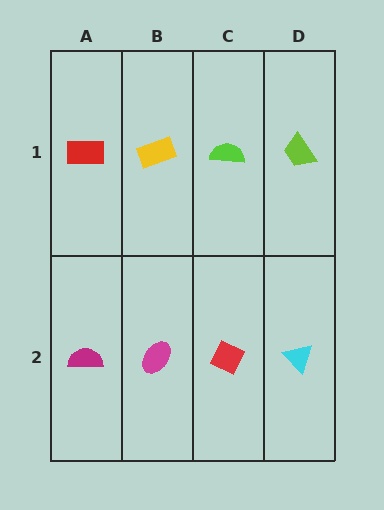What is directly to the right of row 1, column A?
A yellow rectangle.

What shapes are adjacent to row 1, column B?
A magenta ellipse (row 2, column B), a red rectangle (row 1, column A), a lime semicircle (row 1, column C).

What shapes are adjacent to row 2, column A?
A red rectangle (row 1, column A), a magenta ellipse (row 2, column B).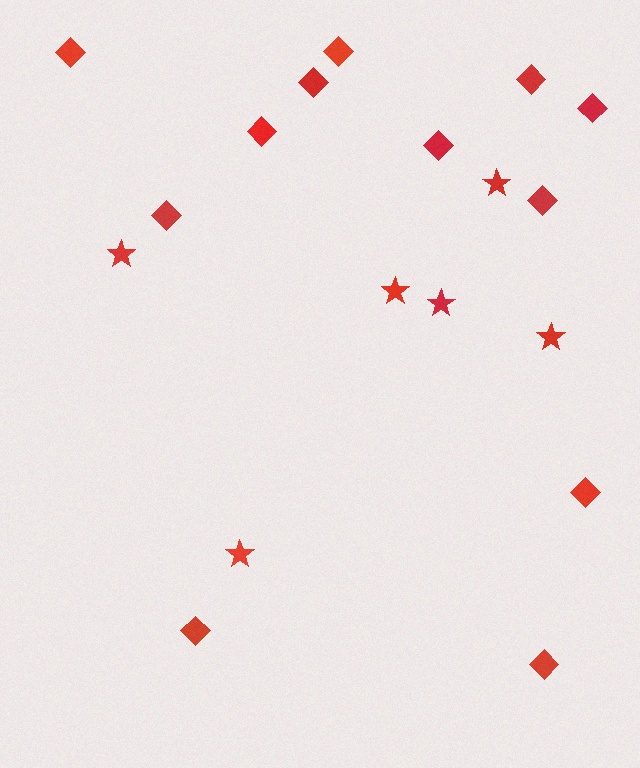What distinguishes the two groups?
There are 2 groups: one group of diamonds (12) and one group of stars (6).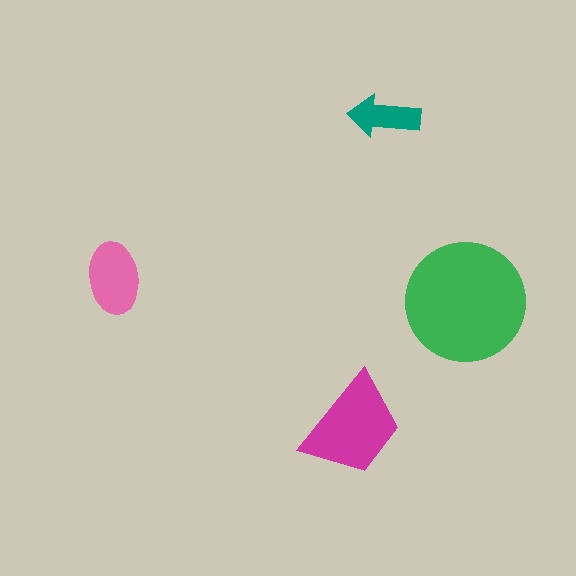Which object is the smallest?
The teal arrow.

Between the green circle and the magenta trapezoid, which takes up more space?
The green circle.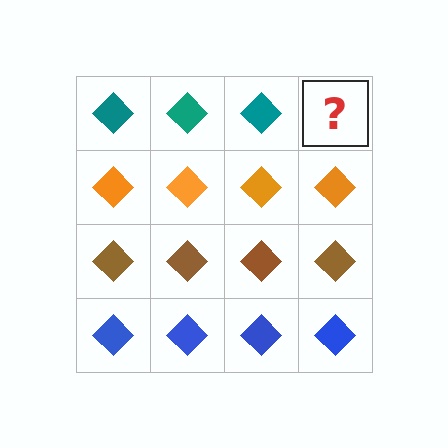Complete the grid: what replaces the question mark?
The question mark should be replaced with a teal diamond.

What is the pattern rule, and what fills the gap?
The rule is that each row has a consistent color. The gap should be filled with a teal diamond.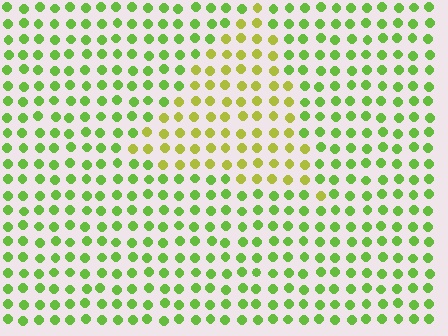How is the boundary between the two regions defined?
The boundary is defined purely by a slight shift in hue (about 34 degrees). Spacing, size, and orientation are identical on both sides.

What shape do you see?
I see a triangle.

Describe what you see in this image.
The image is filled with small lime elements in a uniform arrangement. A triangle-shaped region is visible where the elements are tinted to a slightly different hue, forming a subtle color boundary.